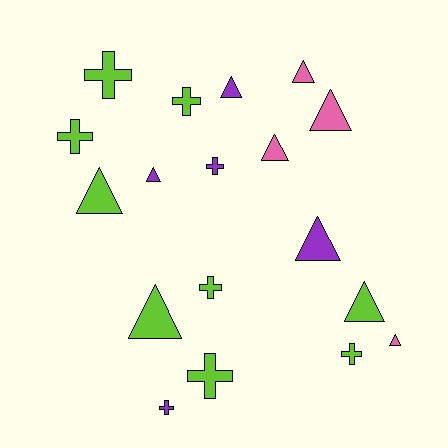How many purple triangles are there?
There are 3 purple triangles.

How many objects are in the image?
There are 18 objects.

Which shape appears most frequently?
Triangle, with 10 objects.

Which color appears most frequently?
Lime, with 9 objects.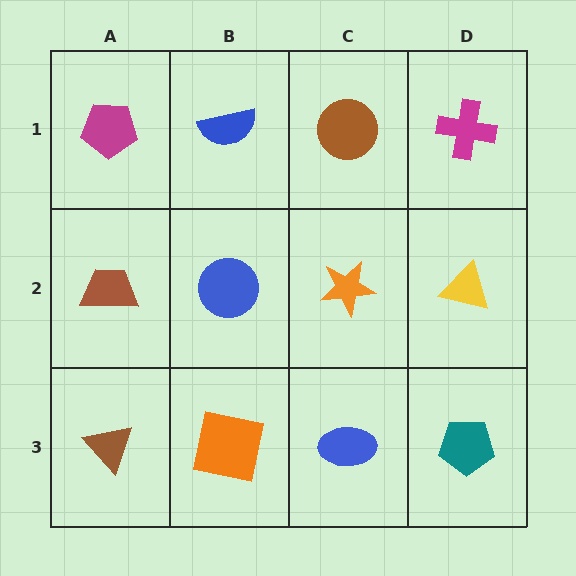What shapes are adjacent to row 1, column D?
A yellow triangle (row 2, column D), a brown circle (row 1, column C).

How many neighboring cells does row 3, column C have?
3.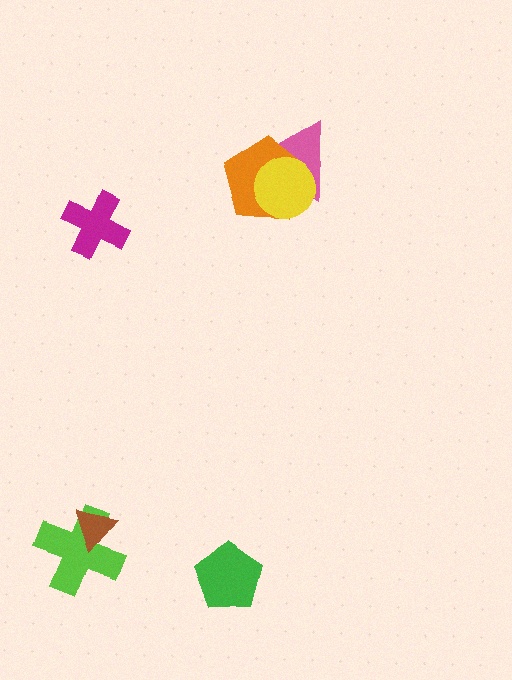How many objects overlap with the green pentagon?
0 objects overlap with the green pentagon.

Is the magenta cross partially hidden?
No, no other shape covers it.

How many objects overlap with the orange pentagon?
2 objects overlap with the orange pentagon.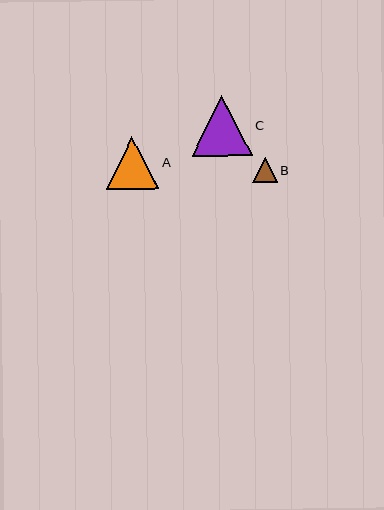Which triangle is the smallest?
Triangle B is the smallest with a size of approximately 25 pixels.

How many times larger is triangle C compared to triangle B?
Triangle C is approximately 2.4 times the size of triangle B.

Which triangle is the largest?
Triangle C is the largest with a size of approximately 60 pixels.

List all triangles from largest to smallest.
From largest to smallest: C, A, B.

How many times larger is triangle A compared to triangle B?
Triangle A is approximately 2.1 times the size of triangle B.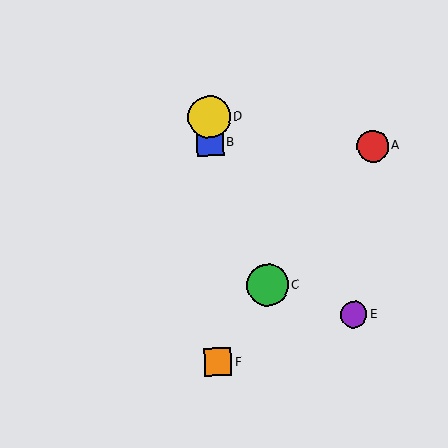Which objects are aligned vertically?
Objects B, D, F are aligned vertically.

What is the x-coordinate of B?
Object B is at x≈210.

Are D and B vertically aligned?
Yes, both are at x≈209.